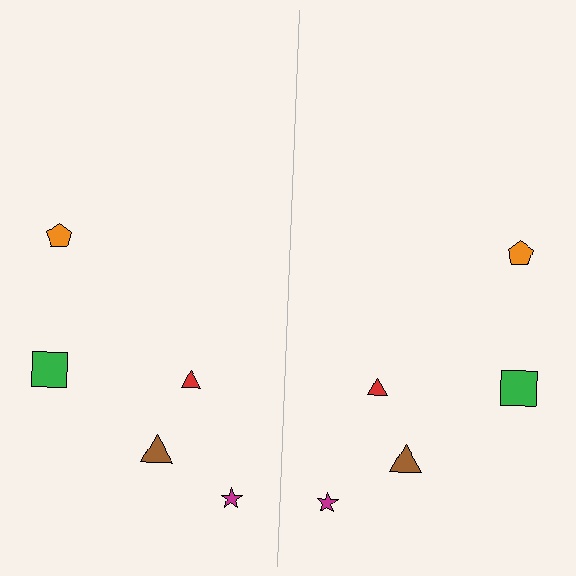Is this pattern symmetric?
Yes, this pattern has bilateral (reflection) symmetry.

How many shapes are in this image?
There are 10 shapes in this image.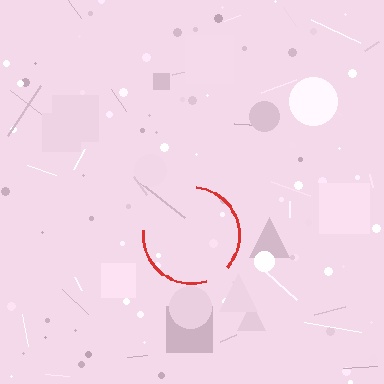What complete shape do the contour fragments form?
The contour fragments form a circle.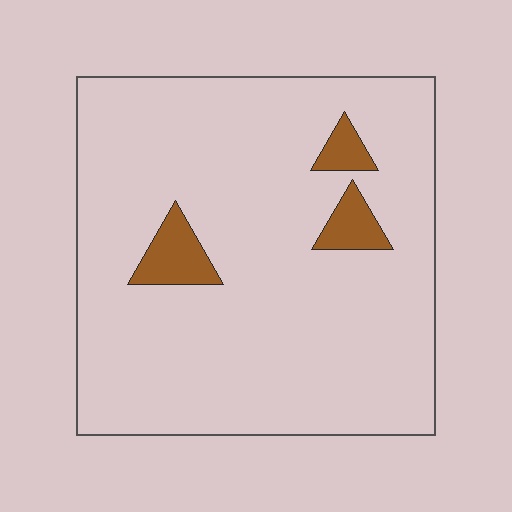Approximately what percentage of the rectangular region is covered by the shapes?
Approximately 5%.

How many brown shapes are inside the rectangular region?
3.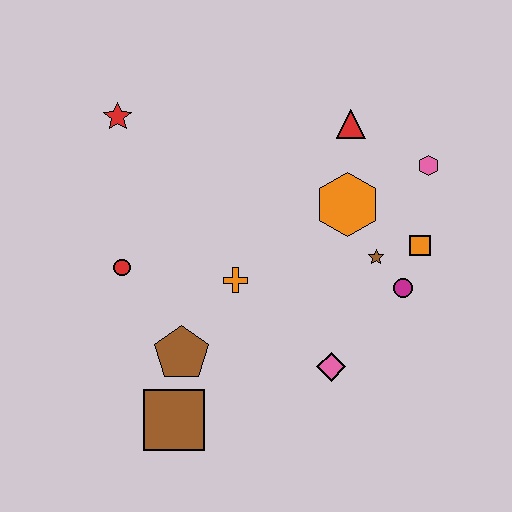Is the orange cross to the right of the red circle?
Yes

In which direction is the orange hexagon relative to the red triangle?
The orange hexagon is below the red triangle.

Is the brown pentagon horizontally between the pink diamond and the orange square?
No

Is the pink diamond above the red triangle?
No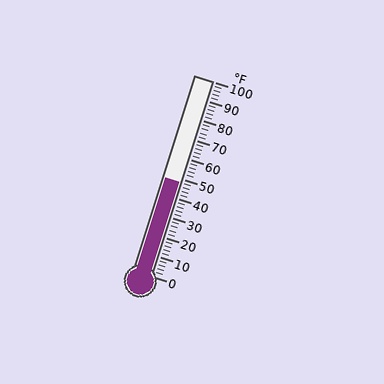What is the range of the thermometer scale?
The thermometer scale ranges from 0°F to 100°F.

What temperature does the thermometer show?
The thermometer shows approximately 48°F.